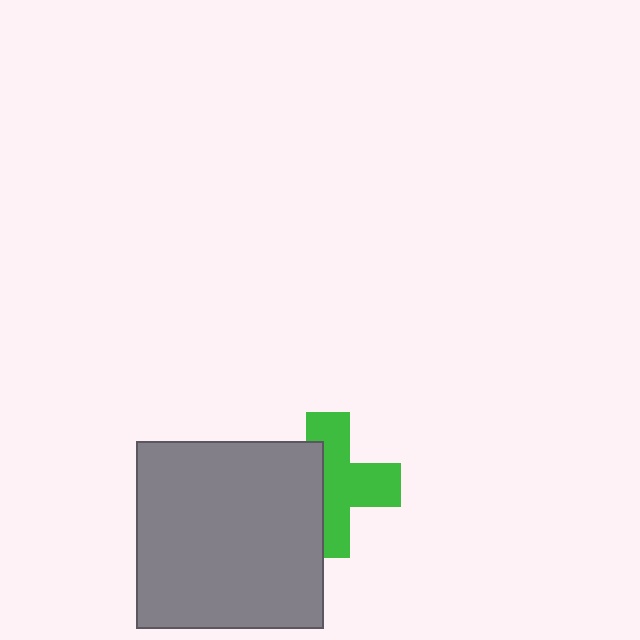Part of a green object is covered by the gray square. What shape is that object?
It is a cross.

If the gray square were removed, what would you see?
You would see the complete green cross.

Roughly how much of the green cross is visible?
About half of it is visible (roughly 61%).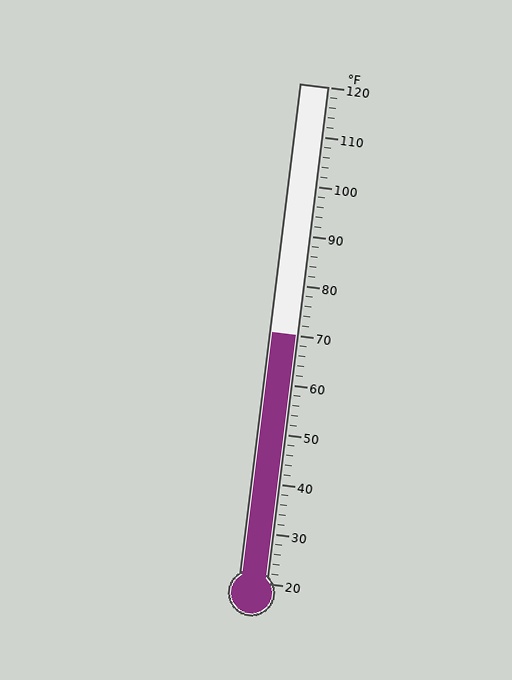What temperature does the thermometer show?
The thermometer shows approximately 70°F.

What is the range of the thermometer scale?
The thermometer scale ranges from 20°F to 120°F.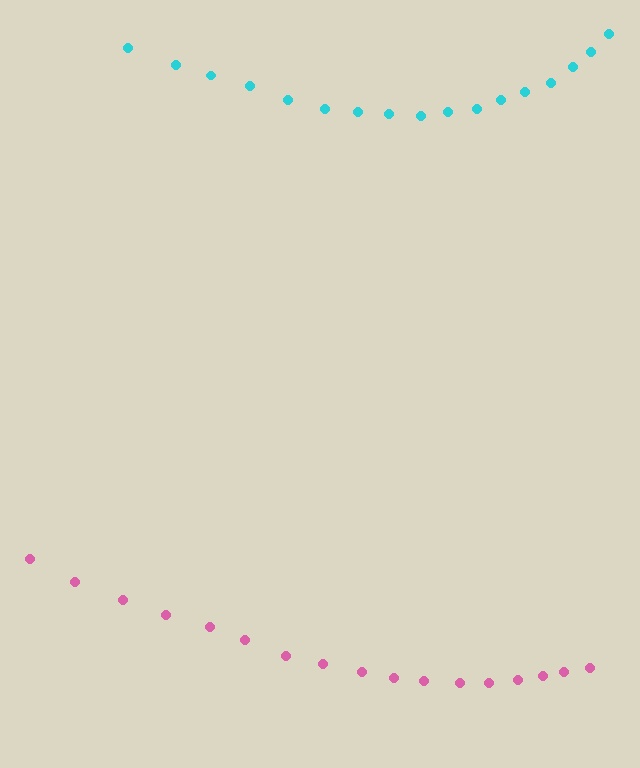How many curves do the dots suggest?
There are 2 distinct paths.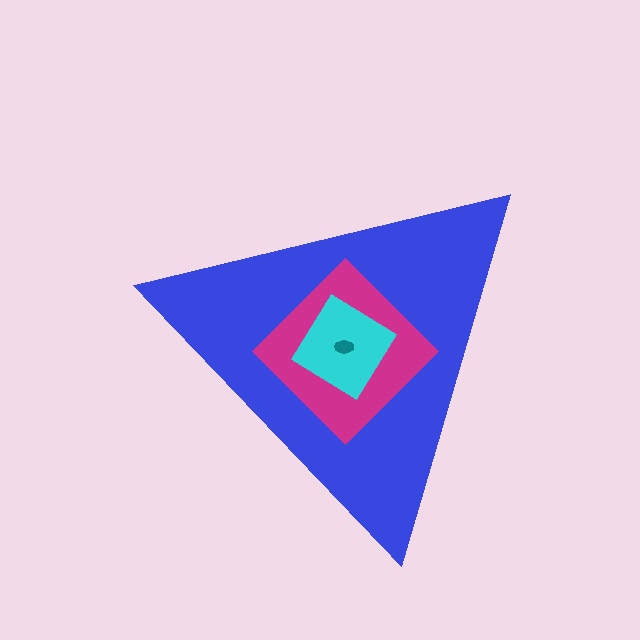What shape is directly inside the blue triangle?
The magenta diamond.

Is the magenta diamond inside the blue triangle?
Yes.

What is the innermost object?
The teal ellipse.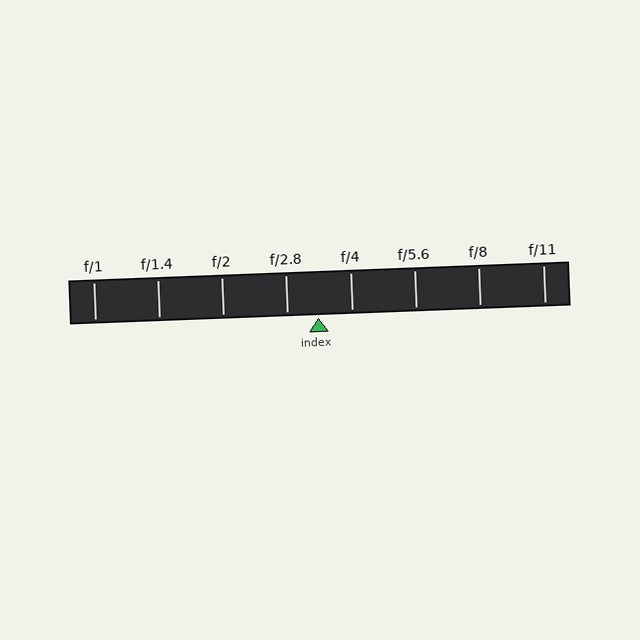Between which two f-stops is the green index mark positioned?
The index mark is between f/2.8 and f/4.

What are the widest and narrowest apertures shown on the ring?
The widest aperture shown is f/1 and the narrowest is f/11.